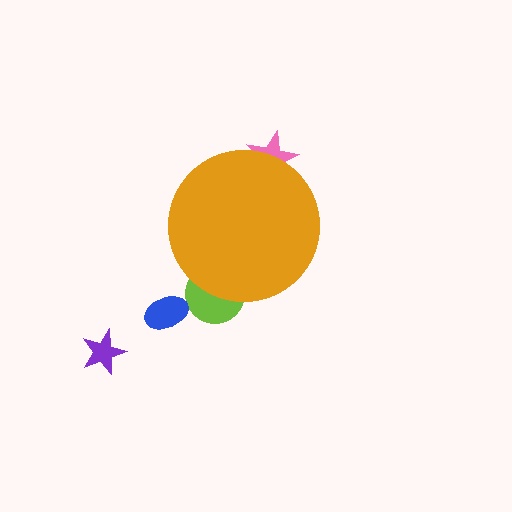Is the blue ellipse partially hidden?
No, the blue ellipse is fully visible.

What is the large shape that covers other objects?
An orange circle.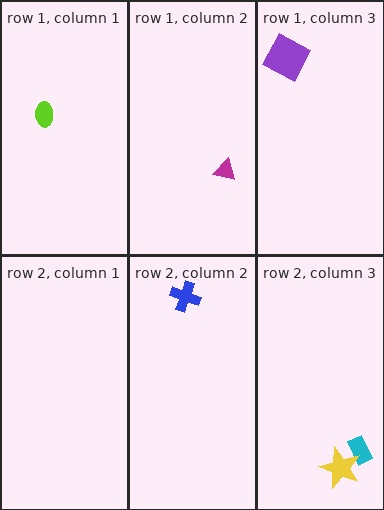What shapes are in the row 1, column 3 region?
The purple square.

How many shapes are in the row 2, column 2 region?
1.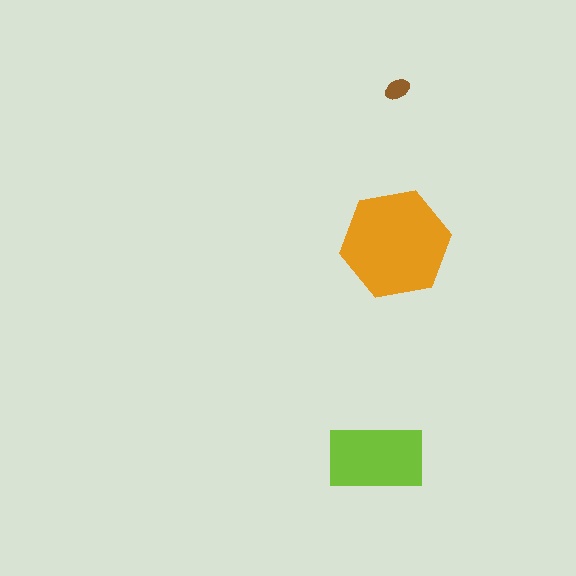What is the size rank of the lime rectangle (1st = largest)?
2nd.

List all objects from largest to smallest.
The orange hexagon, the lime rectangle, the brown ellipse.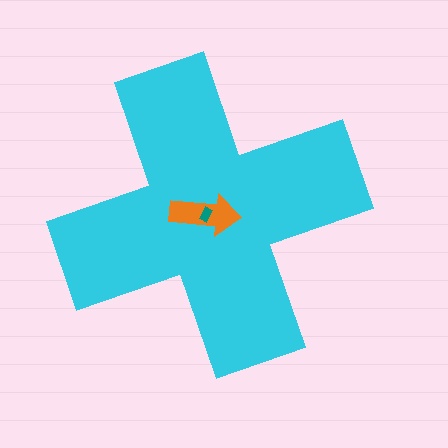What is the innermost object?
The teal rectangle.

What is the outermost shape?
The cyan cross.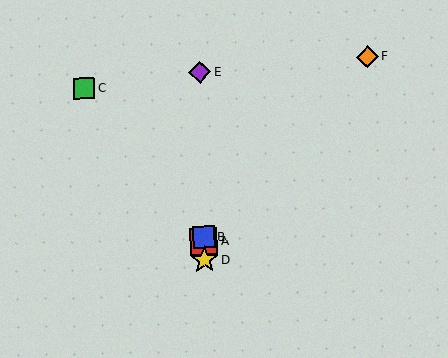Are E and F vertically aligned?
No, E is at x≈200 and F is at x≈367.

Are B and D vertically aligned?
Yes, both are at x≈204.